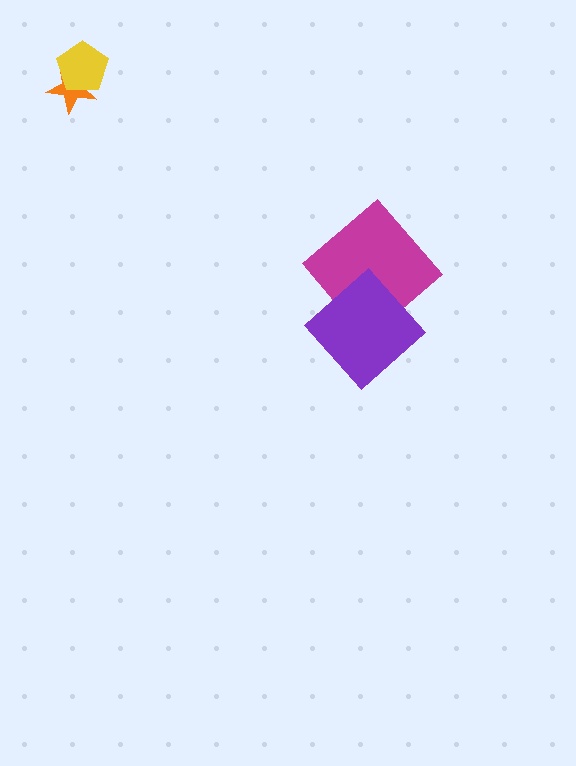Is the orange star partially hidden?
Yes, it is partially covered by another shape.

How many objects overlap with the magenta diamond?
1 object overlaps with the magenta diamond.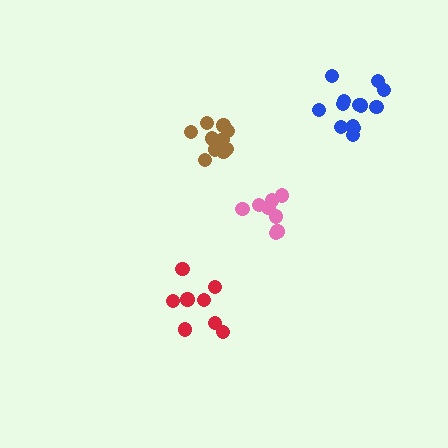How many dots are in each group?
Group 1: 8 dots, Group 2: 10 dots, Group 3: 13 dots, Group 4: 8 dots (39 total).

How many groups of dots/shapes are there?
There are 4 groups.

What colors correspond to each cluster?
The clusters are colored: pink, brown, blue, red.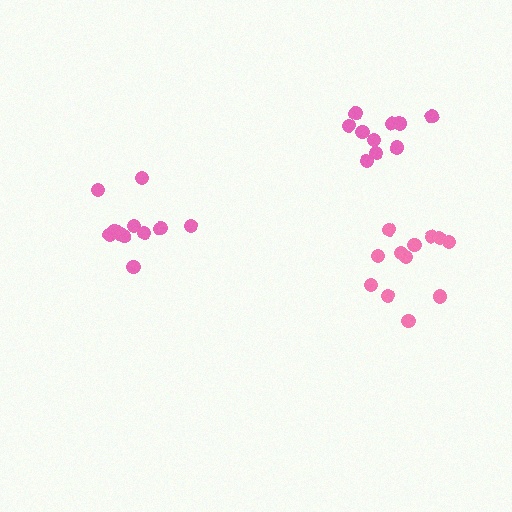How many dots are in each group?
Group 1: 11 dots, Group 2: 12 dots, Group 3: 12 dots (35 total).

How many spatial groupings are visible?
There are 3 spatial groupings.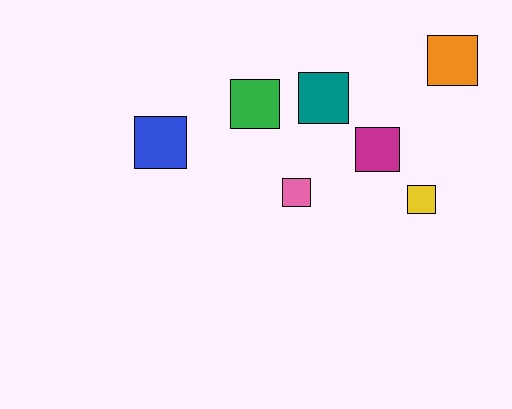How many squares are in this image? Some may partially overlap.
There are 7 squares.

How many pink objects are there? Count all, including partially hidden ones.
There is 1 pink object.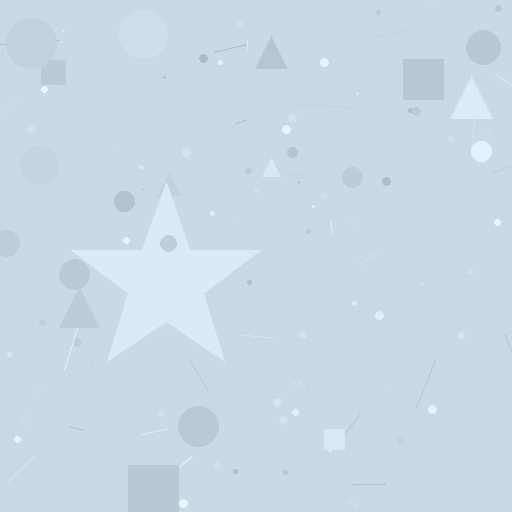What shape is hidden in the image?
A star is hidden in the image.